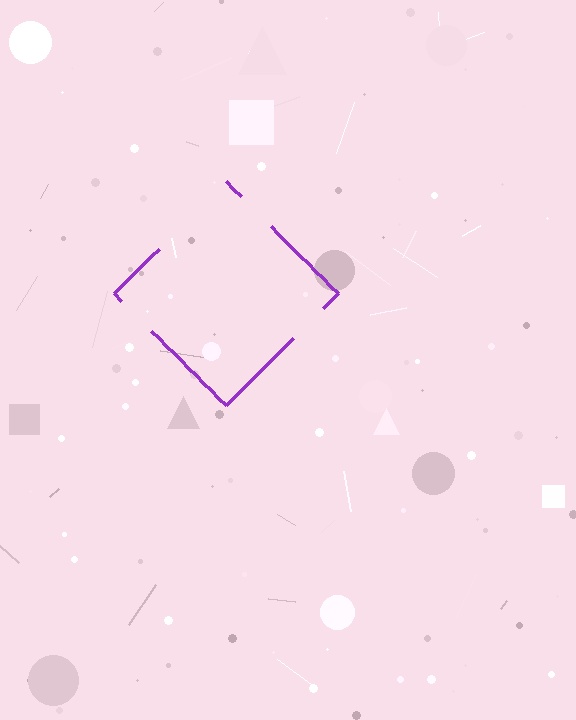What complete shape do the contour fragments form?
The contour fragments form a diamond.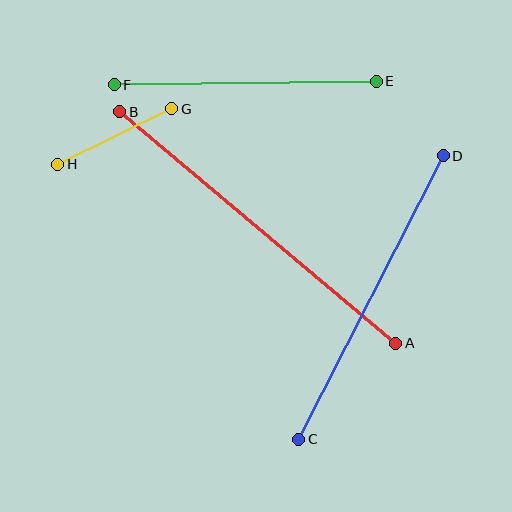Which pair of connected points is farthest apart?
Points A and B are farthest apart.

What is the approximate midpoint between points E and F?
The midpoint is at approximately (245, 83) pixels.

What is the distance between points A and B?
The distance is approximately 360 pixels.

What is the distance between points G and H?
The distance is approximately 127 pixels.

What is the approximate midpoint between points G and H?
The midpoint is at approximately (115, 136) pixels.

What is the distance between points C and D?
The distance is approximately 318 pixels.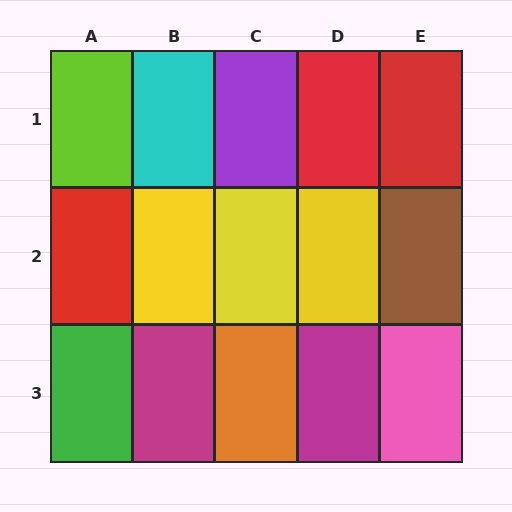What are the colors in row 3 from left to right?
Green, magenta, orange, magenta, pink.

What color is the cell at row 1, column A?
Lime.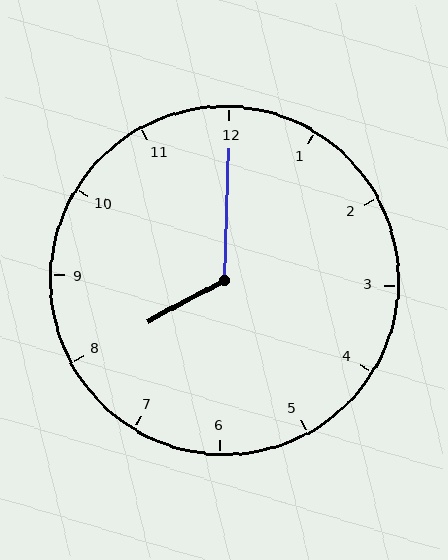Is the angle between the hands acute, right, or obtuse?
It is obtuse.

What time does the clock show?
8:00.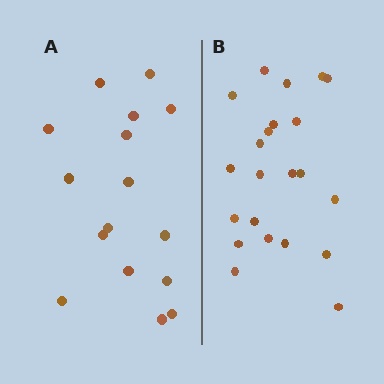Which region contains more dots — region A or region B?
Region B (the right region) has more dots.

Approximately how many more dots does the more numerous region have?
Region B has about 6 more dots than region A.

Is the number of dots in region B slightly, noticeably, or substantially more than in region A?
Region B has noticeably more, but not dramatically so. The ratio is roughly 1.4 to 1.